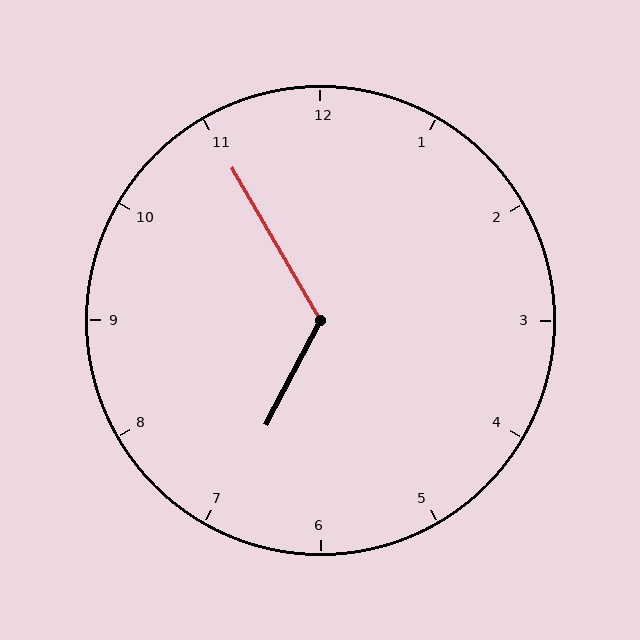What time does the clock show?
6:55.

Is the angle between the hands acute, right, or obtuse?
It is obtuse.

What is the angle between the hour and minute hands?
Approximately 122 degrees.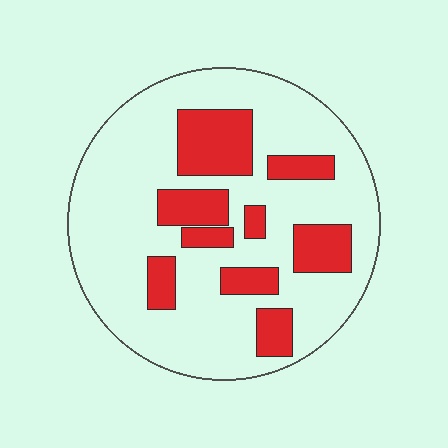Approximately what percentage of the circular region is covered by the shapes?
Approximately 25%.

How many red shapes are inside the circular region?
9.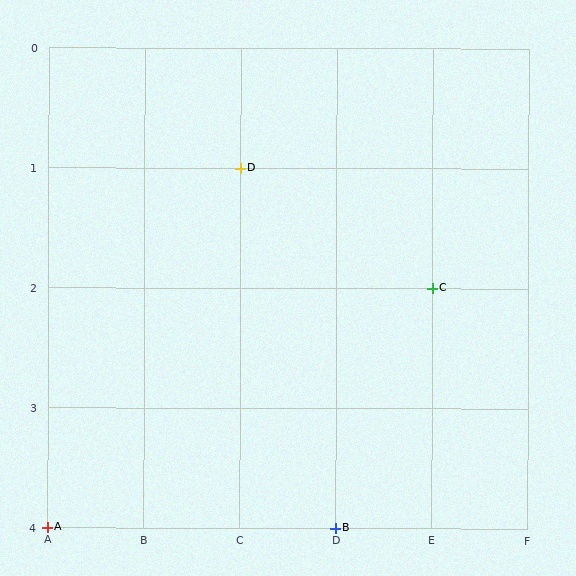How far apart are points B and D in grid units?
Points B and D are 1 column and 3 rows apart (about 3.2 grid units diagonally).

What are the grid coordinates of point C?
Point C is at grid coordinates (E, 2).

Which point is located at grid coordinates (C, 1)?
Point D is at (C, 1).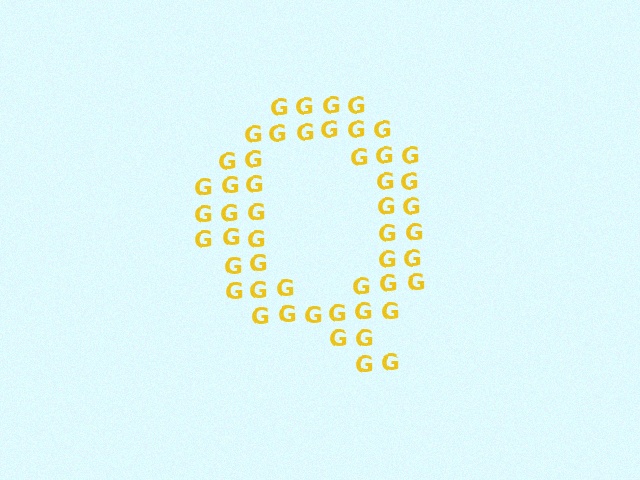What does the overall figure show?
The overall figure shows the letter Q.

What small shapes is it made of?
It is made of small letter G's.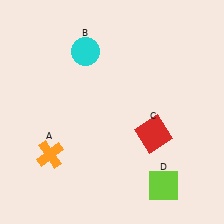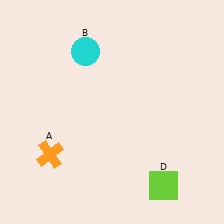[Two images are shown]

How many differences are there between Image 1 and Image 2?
There is 1 difference between the two images.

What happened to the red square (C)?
The red square (C) was removed in Image 2. It was in the bottom-right area of Image 1.